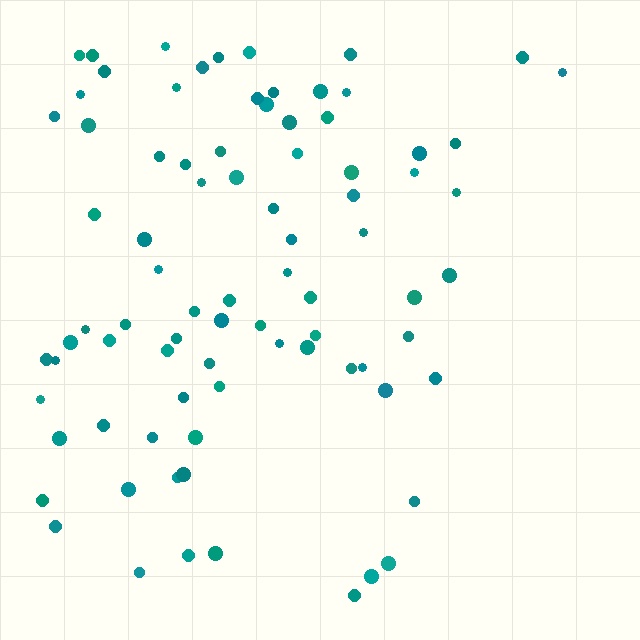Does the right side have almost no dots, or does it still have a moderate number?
Still a moderate number, just noticeably fewer than the left.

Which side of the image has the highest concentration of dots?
The left.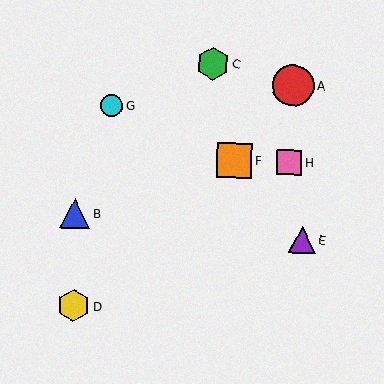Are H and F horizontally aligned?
Yes, both are at y≈163.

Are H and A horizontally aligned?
No, H is at y≈163 and A is at y≈86.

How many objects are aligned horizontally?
2 objects (F, H) are aligned horizontally.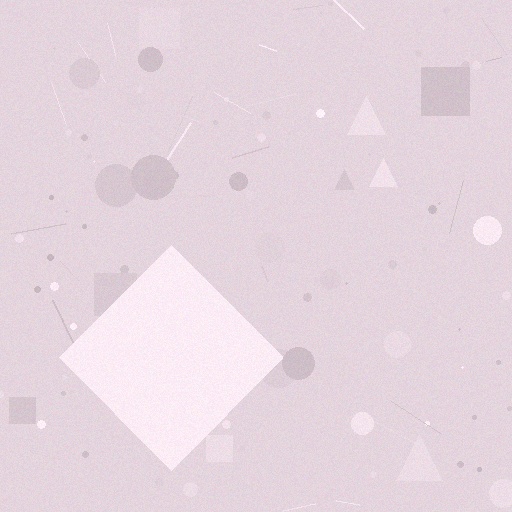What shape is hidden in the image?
A diamond is hidden in the image.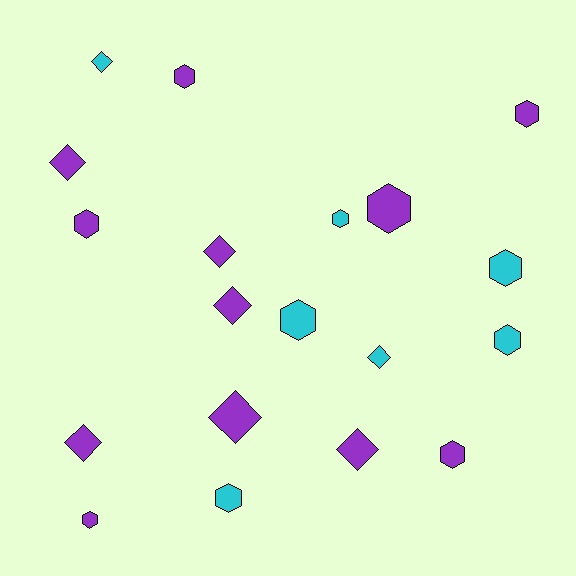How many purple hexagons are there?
There are 6 purple hexagons.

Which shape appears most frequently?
Hexagon, with 11 objects.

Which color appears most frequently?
Purple, with 12 objects.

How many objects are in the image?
There are 19 objects.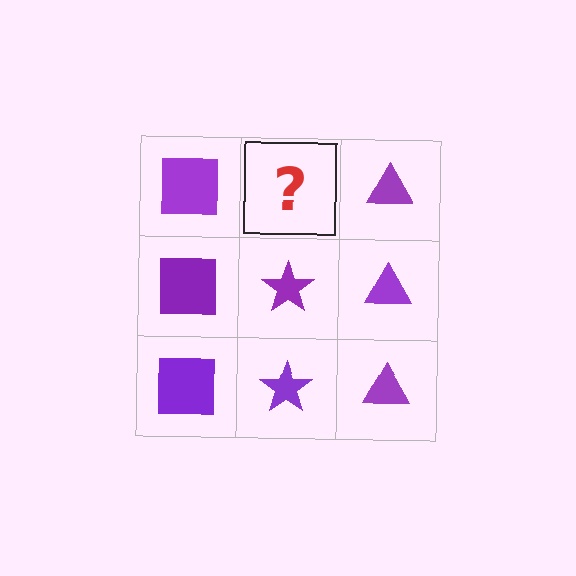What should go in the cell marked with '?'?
The missing cell should contain a purple star.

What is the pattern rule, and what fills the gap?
The rule is that each column has a consistent shape. The gap should be filled with a purple star.